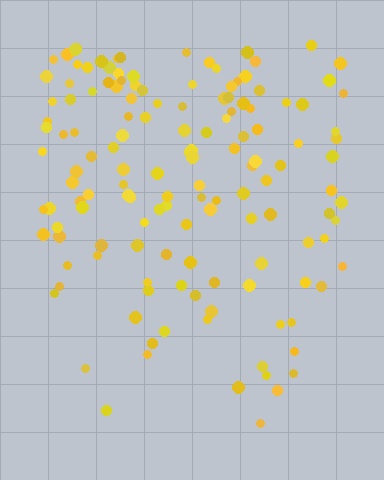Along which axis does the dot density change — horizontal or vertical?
Vertical.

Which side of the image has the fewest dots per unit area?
The bottom.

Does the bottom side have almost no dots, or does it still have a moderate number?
Still a moderate number, just noticeably fewer than the top.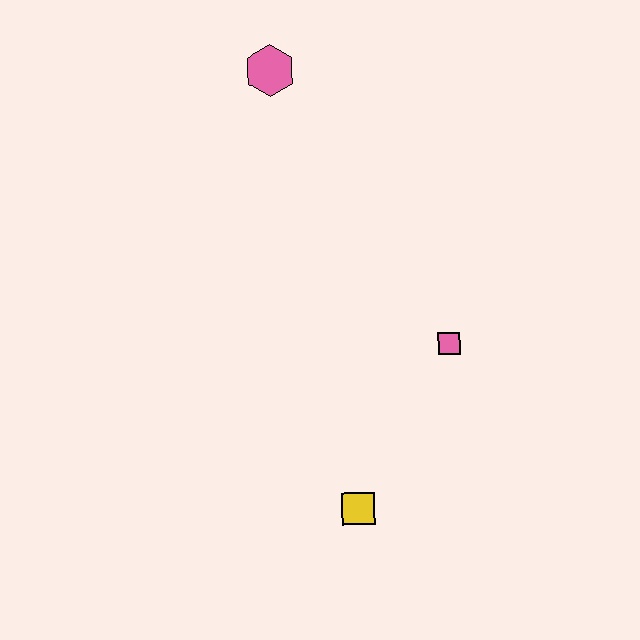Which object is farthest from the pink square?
The pink hexagon is farthest from the pink square.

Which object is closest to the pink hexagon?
The pink square is closest to the pink hexagon.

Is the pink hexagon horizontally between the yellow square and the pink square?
No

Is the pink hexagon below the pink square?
No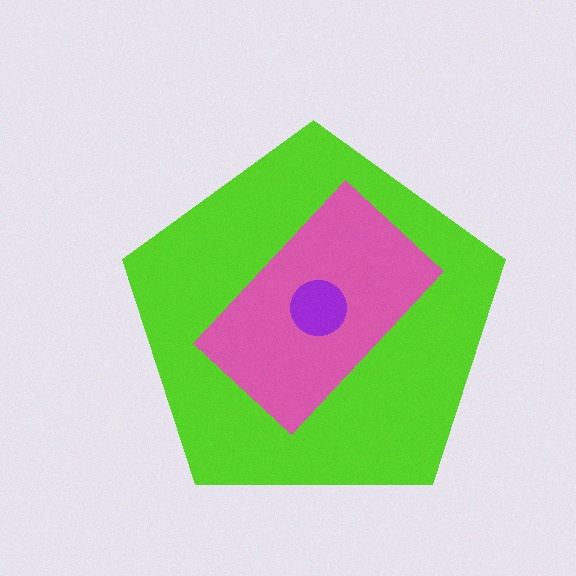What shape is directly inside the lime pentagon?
The pink rectangle.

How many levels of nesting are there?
3.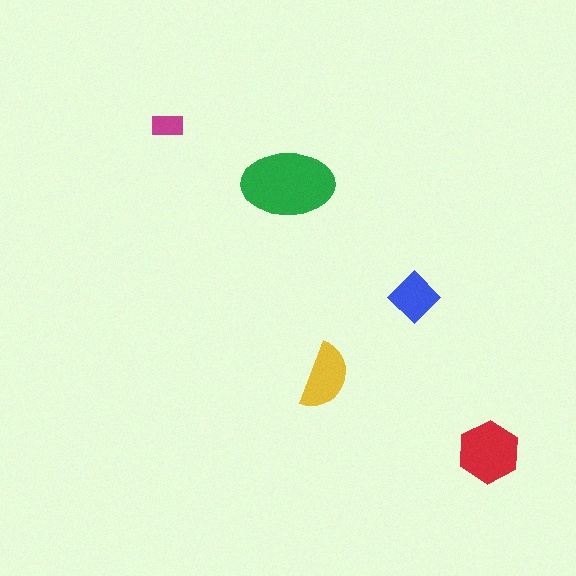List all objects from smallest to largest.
The magenta rectangle, the blue diamond, the yellow semicircle, the red hexagon, the green ellipse.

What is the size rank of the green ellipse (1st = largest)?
1st.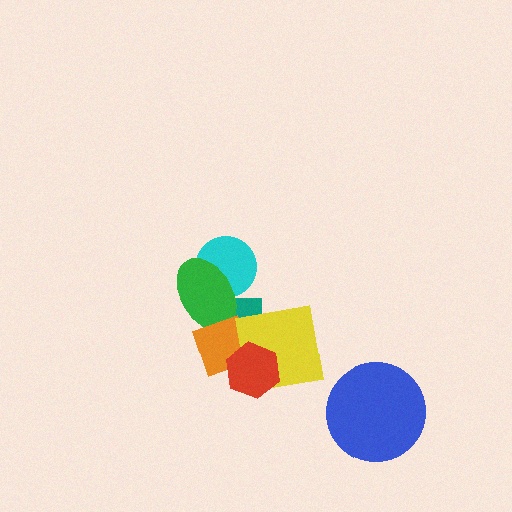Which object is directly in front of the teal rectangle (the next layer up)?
The green ellipse is directly in front of the teal rectangle.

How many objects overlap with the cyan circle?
2 objects overlap with the cyan circle.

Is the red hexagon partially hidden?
No, no other shape covers it.